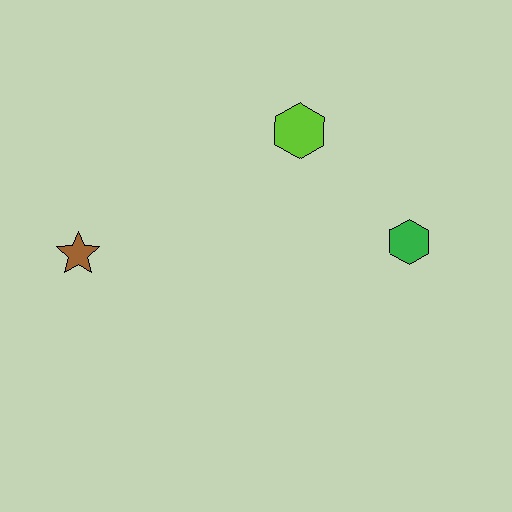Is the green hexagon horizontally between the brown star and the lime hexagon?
No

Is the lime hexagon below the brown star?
No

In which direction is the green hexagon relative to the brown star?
The green hexagon is to the right of the brown star.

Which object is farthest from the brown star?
The green hexagon is farthest from the brown star.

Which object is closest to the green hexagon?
The lime hexagon is closest to the green hexagon.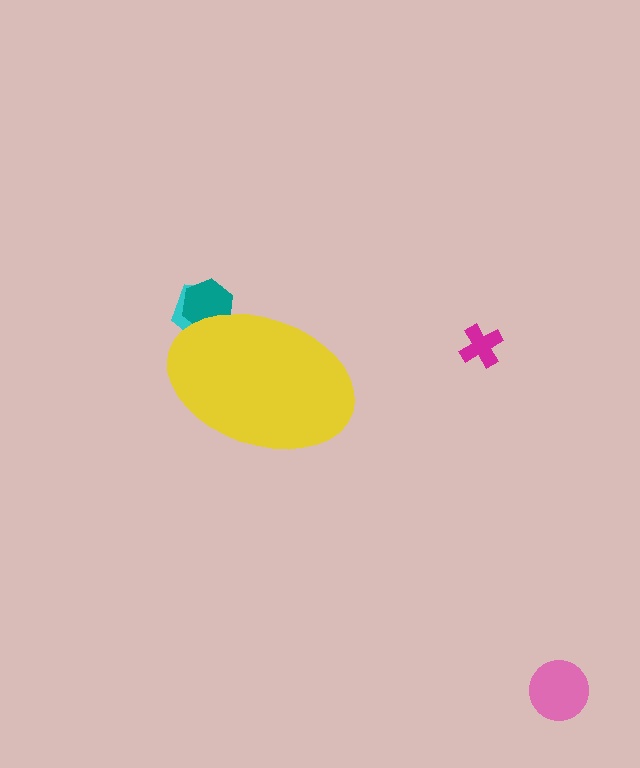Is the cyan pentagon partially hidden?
Yes, the cyan pentagon is partially hidden behind the yellow ellipse.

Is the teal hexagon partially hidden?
Yes, the teal hexagon is partially hidden behind the yellow ellipse.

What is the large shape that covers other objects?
A yellow ellipse.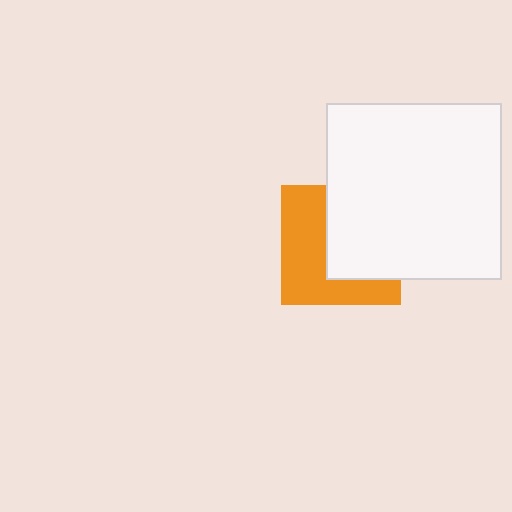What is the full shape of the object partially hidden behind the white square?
The partially hidden object is an orange square.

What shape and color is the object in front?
The object in front is a white square.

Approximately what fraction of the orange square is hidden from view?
Roughly 50% of the orange square is hidden behind the white square.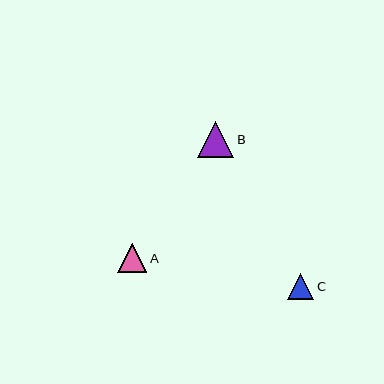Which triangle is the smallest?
Triangle C is the smallest with a size of approximately 27 pixels.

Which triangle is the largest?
Triangle B is the largest with a size of approximately 36 pixels.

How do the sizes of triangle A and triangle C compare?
Triangle A and triangle C are approximately the same size.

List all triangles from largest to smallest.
From largest to smallest: B, A, C.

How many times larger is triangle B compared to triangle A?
Triangle B is approximately 1.2 times the size of triangle A.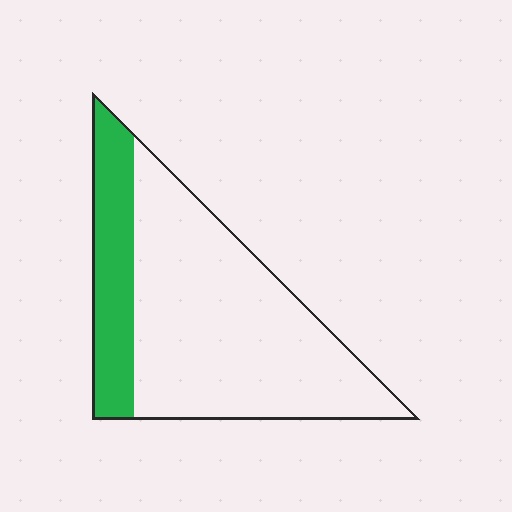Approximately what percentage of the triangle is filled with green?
Approximately 25%.